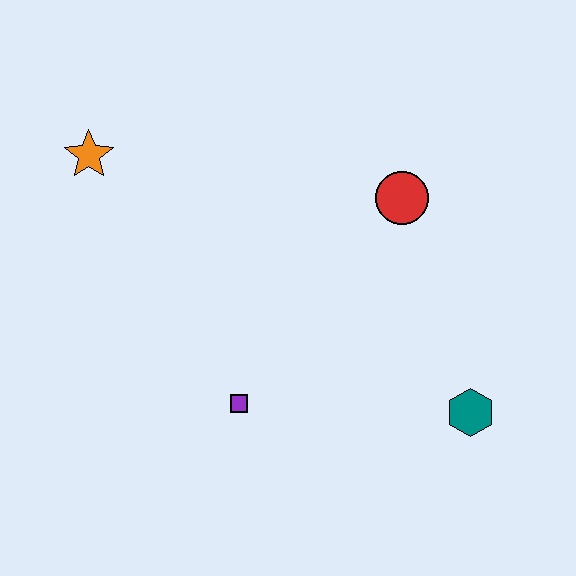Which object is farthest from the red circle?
The orange star is farthest from the red circle.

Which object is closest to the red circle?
The teal hexagon is closest to the red circle.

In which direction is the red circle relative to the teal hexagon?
The red circle is above the teal hexagon.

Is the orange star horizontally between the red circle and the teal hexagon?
No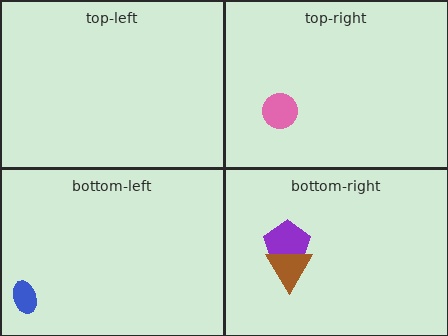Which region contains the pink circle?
The top-right region.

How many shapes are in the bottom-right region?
2.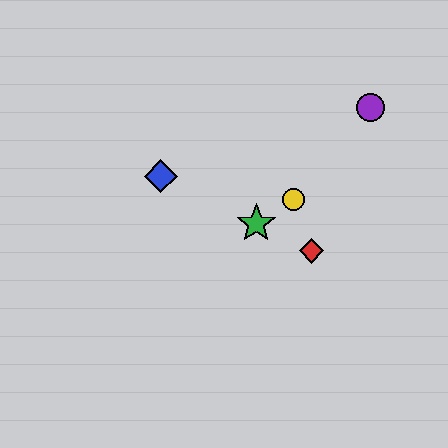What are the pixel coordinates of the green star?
The green star is at (256, 224).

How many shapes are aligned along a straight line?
3 shapes (the red diamond, the blue diamond, the green star) are aligned along a straight line.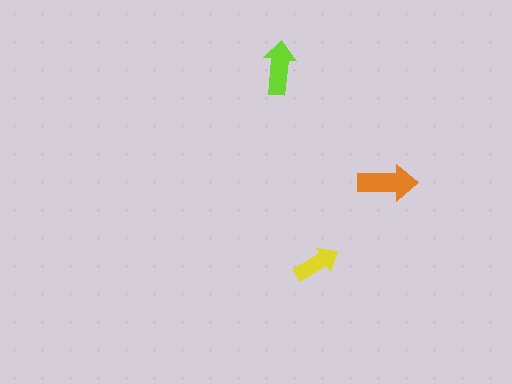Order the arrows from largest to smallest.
the orange one, the lime one, the yellow one.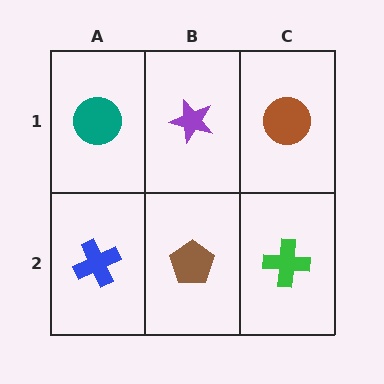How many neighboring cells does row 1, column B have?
3.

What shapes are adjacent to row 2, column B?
A purple star (row 1, column B), a blue cross (row 2, column A), a green cross (row 2, column C).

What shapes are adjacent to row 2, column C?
A brown circle (row 1, column C), a brown pentagon (row 2, column B).